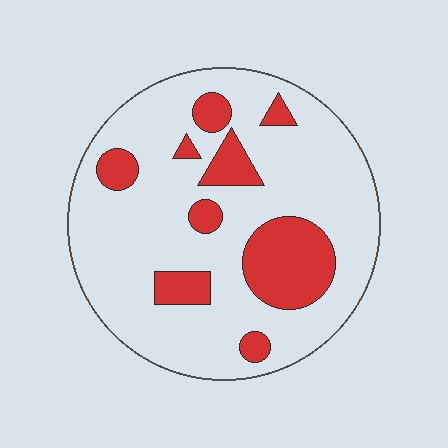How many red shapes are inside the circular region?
9.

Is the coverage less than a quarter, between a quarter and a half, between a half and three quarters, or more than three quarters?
Less than a quarter.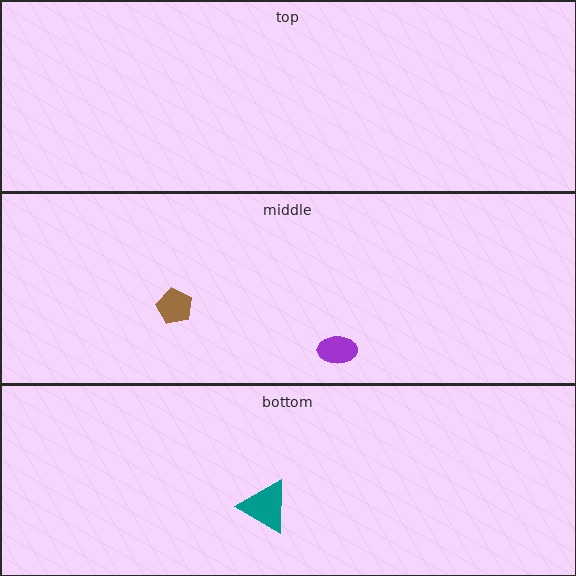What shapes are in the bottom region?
The teal triangle.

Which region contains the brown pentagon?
The middle region.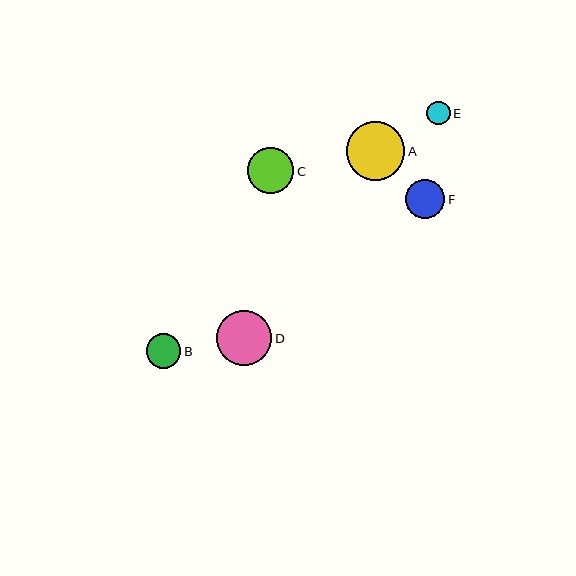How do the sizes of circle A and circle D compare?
Circle A and circle D are approximately the same size.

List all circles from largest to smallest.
From largest to smallest: A, D, C, F, B, E.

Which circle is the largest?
Circle A is the largest with a size of approximately 58 pixels.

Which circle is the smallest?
Circle E is the smallest with a size of approximately 23 pixels.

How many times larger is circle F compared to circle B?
Circle F is approximately 1.1 times the size of circle B.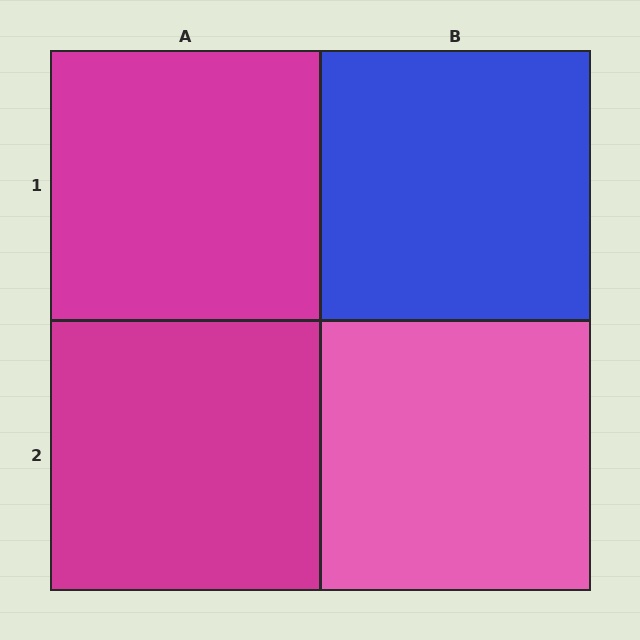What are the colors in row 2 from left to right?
Magenta, pink.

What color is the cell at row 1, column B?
Blue.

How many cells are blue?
1 cell is blue.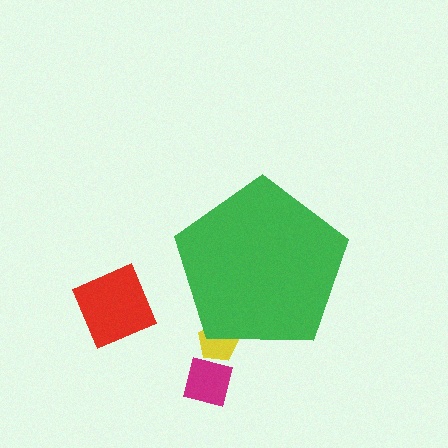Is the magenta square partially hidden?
No, the magenta square is fully visible.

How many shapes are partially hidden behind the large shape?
1 shape is partially hidden.